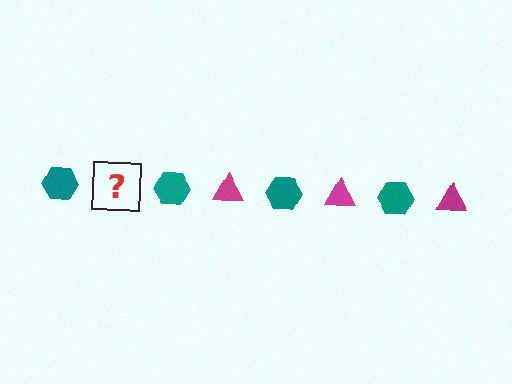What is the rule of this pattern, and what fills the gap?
The rule is that the pattern alternates between teal hexagon and magenta triangle. The gap should be filled with a magenta triangle.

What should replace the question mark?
The question mark should be replaced with a magenta triangle.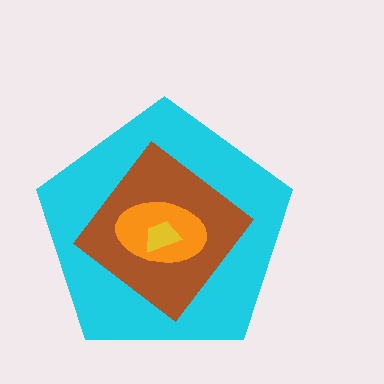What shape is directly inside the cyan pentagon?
The brown diamond.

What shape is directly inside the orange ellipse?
The yellow trapezoid.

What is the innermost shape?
The yellow trapezoid.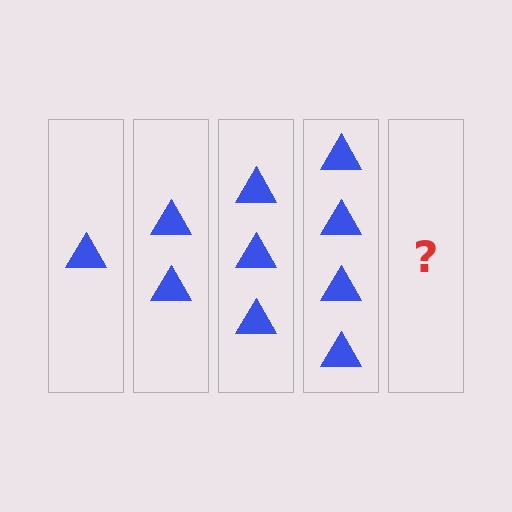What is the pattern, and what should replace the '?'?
The pattern is that each step adds one more triangle. The '?' should be 5 triangles.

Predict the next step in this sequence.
The next step is 5 triangles.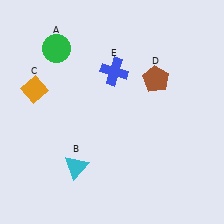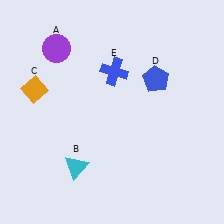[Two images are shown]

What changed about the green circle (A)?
In Image 1, A is green. In Image 2, it changed to purple.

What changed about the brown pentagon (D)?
In Image 1, D is brown. In Image 2, it changed to blue.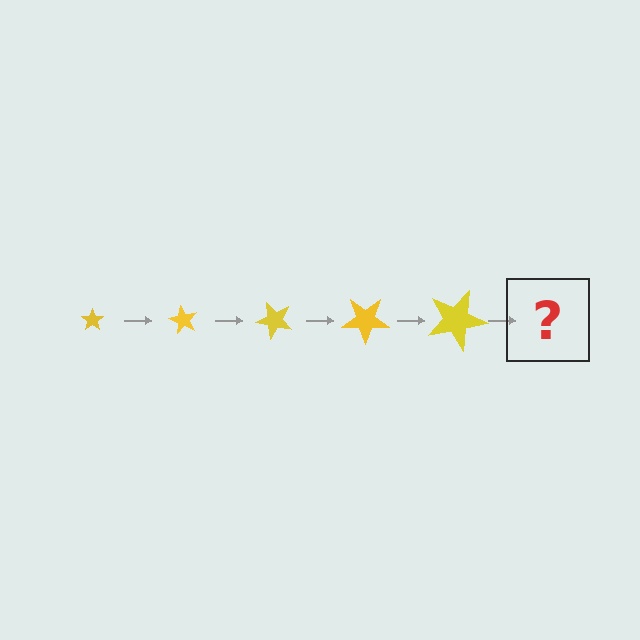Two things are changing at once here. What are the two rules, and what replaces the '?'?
The two rules are that the star grows larger each step and it rotates 60 degrees each step. The '?' should be a star, larger than the previous one and rotated 300 degrees from the start.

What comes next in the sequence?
The next element should be a star, larger than the previous one and rotated 300 degrees from the start.